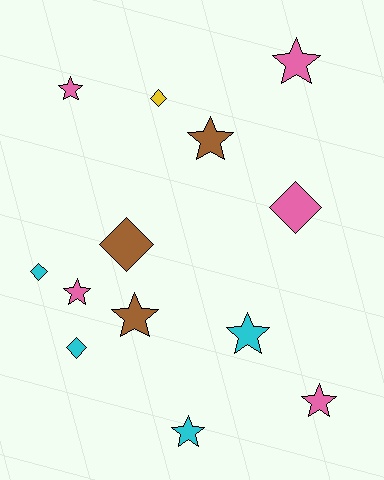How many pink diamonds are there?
There is 1 pink diamond.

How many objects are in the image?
There are 13 objects.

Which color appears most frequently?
Pink, with 5 objects.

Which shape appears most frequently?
Star, with 8 objects.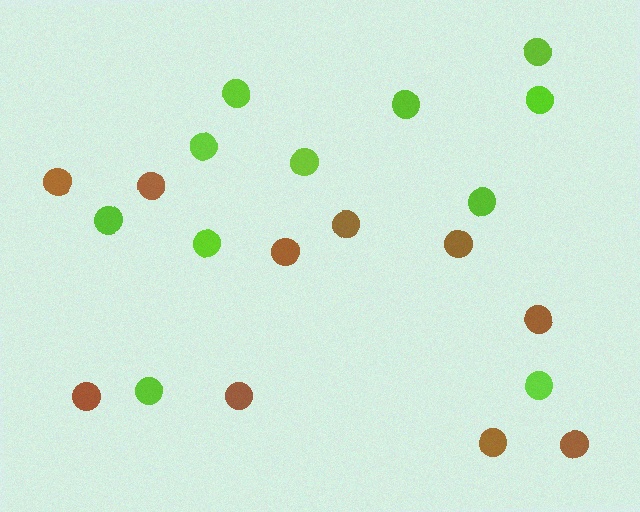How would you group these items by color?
There are 2 groups: one group of brown circles (10) and one group of lime circles (11).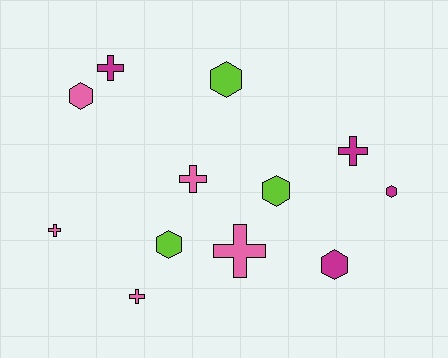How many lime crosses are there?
There are no lime crosses.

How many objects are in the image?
There are 12 objects.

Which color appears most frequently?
Pink, with 5 objects.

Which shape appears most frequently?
Cross, with 6 objects.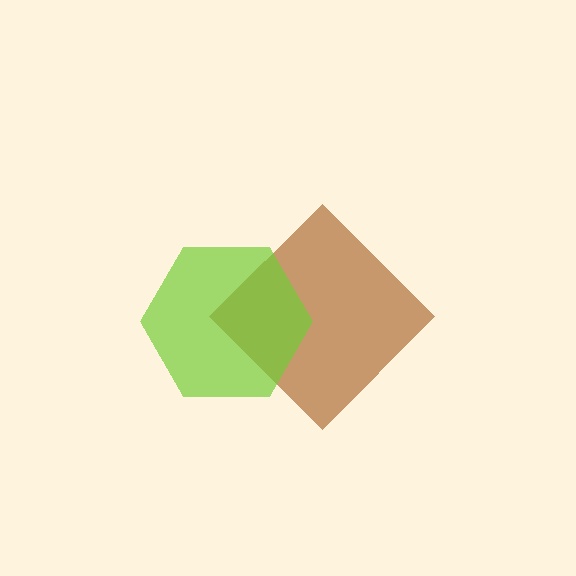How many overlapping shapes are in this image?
There are 2 overlapping shapes in the image.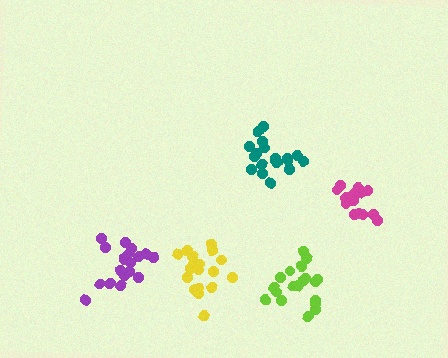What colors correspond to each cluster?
The clusters are colored: purple, yellow, lime, teal, magenta.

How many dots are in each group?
Group 1: 19 dots, Group 2: 19 dots, Group 3: 19 dots, Group 4: 20 dots, Group 5: 15 dots (92 total).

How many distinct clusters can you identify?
There are 5 distinct clusters.